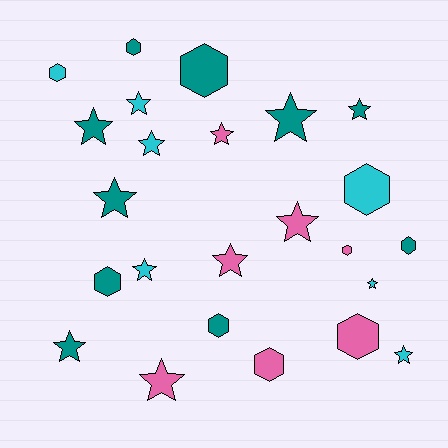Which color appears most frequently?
Teal, with 10 objects.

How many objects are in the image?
There are 24 objects.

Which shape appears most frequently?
Star, with 14 objects.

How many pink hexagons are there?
There are 3 pink hexagons.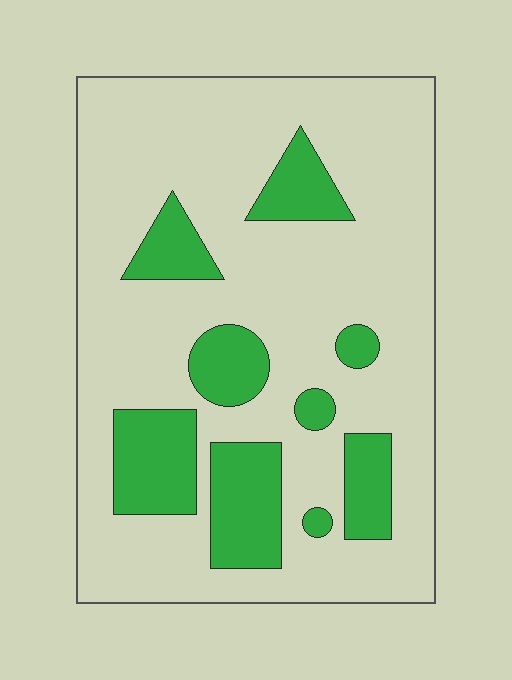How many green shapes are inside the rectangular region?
9.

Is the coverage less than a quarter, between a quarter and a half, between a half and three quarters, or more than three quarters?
Less than a quarter.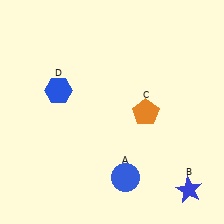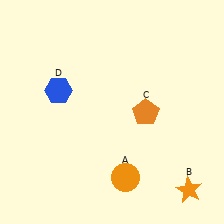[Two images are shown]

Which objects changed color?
A changed from blue to orange. B changed from blue to orange.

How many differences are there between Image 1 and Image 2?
There are 2 differences between the two images.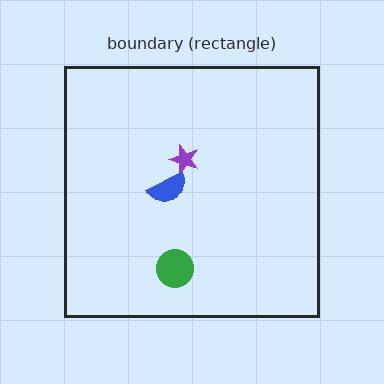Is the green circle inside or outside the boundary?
Inside.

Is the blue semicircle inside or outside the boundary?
Inside.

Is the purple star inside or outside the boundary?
Inside.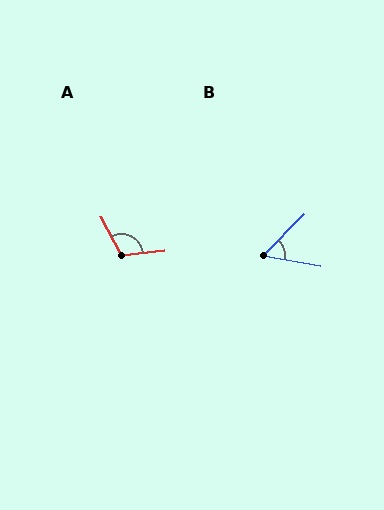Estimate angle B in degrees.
Approximately 55 degrees.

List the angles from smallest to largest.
B (55°), A (111°).